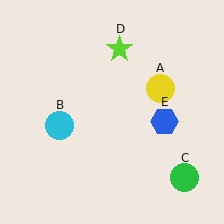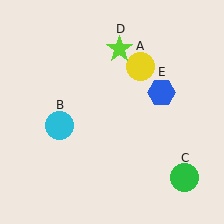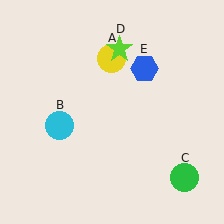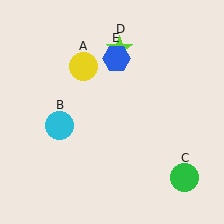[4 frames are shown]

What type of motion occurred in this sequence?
The yellow circle (object A), blue hexagon (object E) rotated counterclockwise around the center of the scene.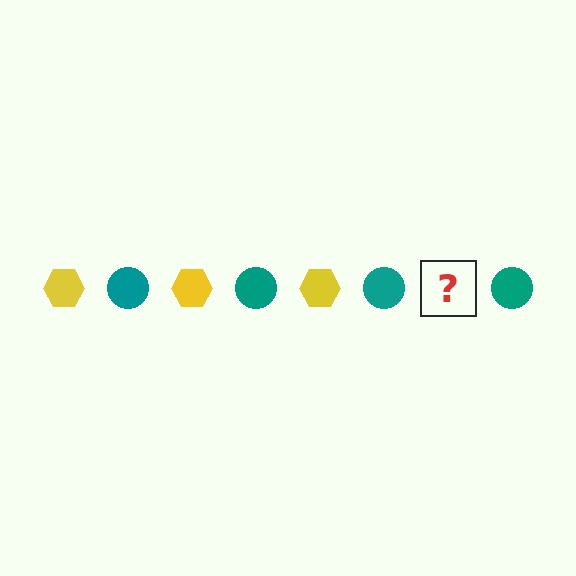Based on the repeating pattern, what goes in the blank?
The blank should be a yellow hexagon.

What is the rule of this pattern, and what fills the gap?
The rule is that the pattern alternates between yellow hexagon and teal circle. The gap should be filled with a yellow hexagon.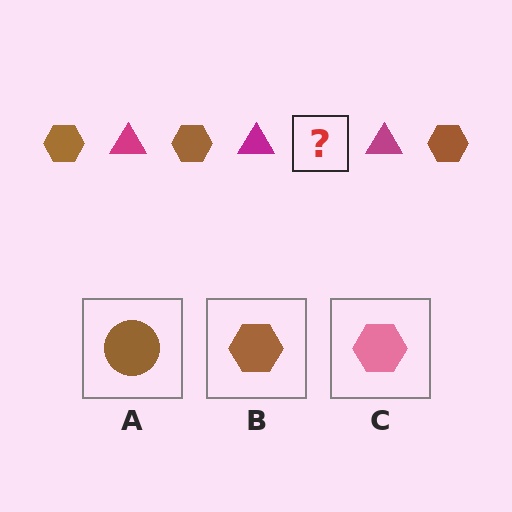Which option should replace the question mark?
Option B.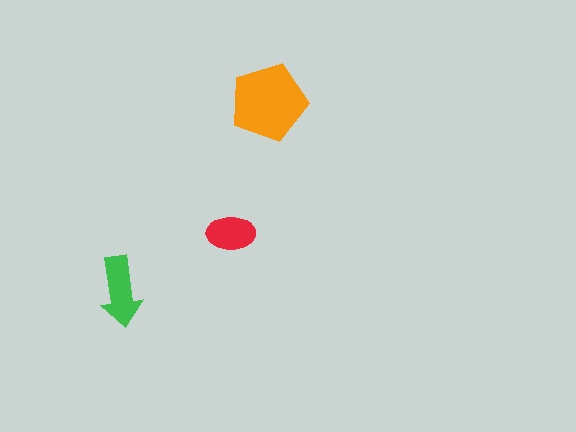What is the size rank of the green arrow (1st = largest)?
2nd.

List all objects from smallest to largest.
The red ellipse, the green arrow, the orange pentagon.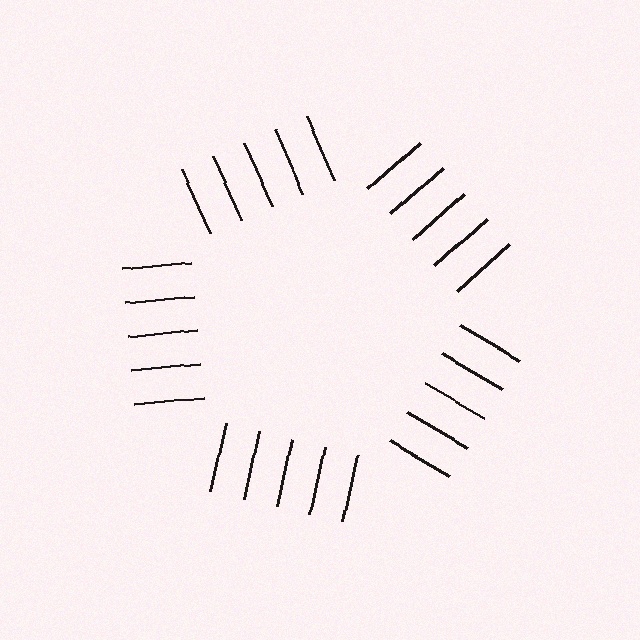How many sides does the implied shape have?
5 sides — the line-ends trace a pentagon.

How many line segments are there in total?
25 — 5 along each of the 5 edges.